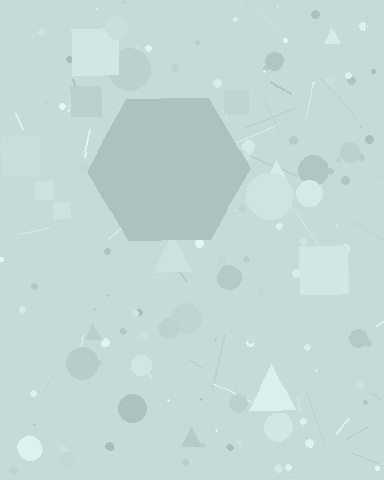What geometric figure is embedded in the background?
A hexagon is embedded in the background.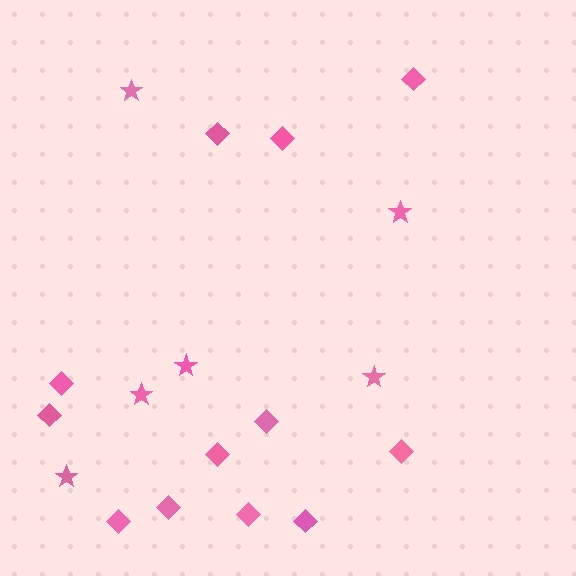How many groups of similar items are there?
There are 2 groups: one group of diamonds (12) and one group of stars (6).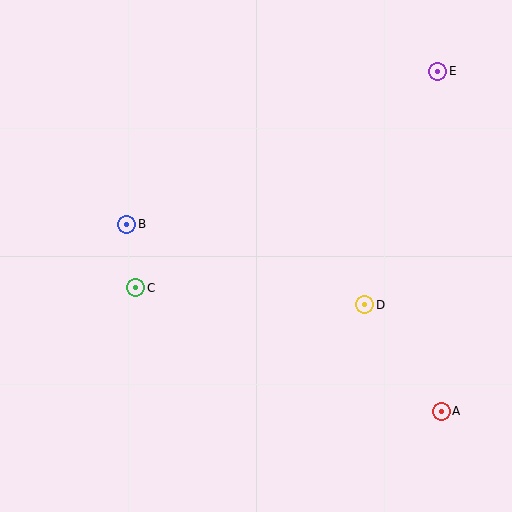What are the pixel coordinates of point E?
Point E is at (438, 71).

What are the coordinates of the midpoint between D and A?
The midpoint between D and A is at (403, 358).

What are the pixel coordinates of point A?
Point A is at (441, 411).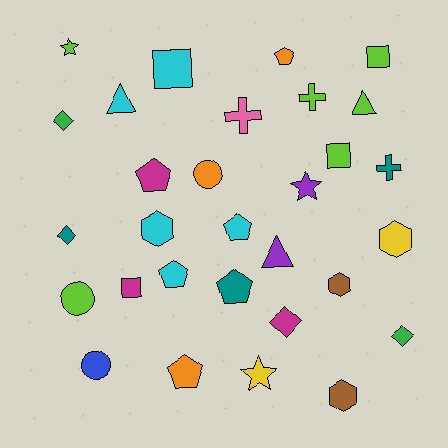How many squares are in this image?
There are 4 squares.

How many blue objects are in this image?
There is 1 blue object.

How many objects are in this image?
There are 30 objects.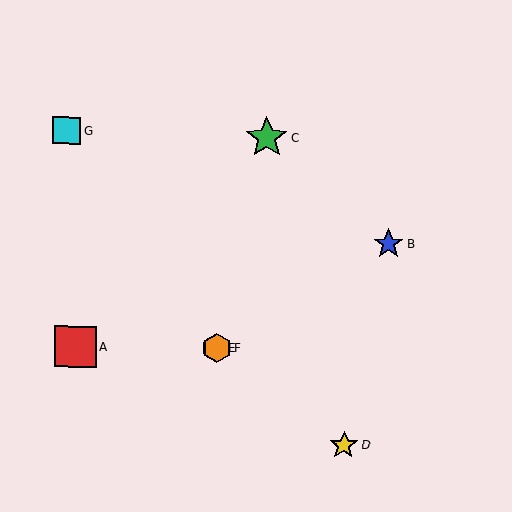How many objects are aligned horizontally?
3 objects (A, E, F) are aligned horizontally.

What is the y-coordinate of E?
Object E is at y≈348.